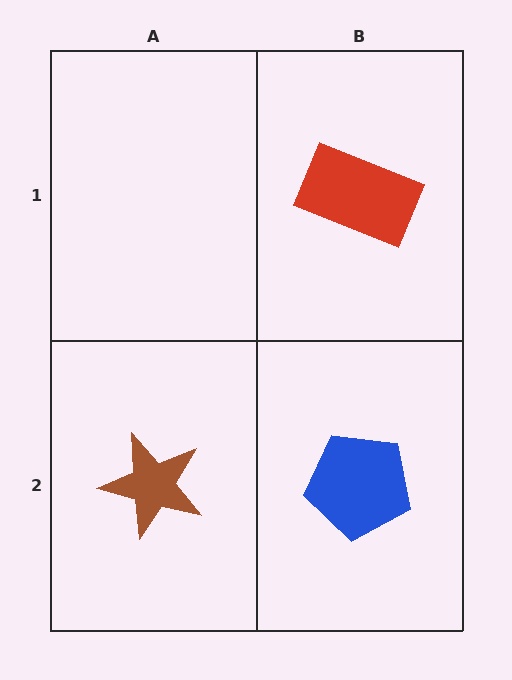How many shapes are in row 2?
2 shapes.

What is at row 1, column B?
A red rectangle.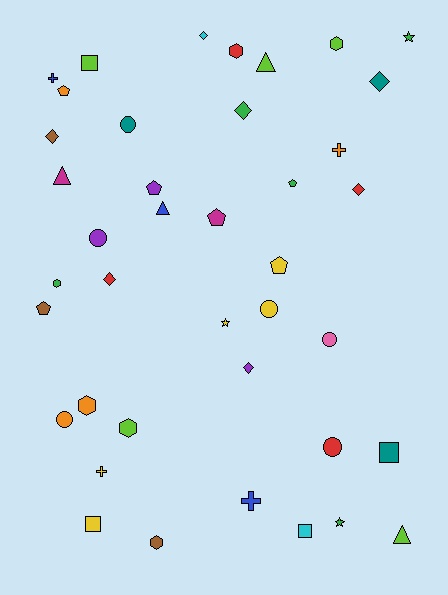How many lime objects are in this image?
There are 5 lime objects.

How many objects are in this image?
There are 40 objects.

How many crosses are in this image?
There are 4 crosses.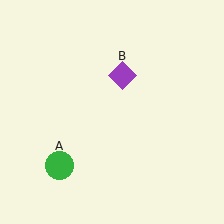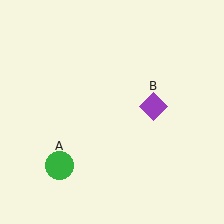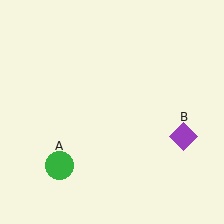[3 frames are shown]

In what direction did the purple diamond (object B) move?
The purple diamond (object B) moved down and to the right.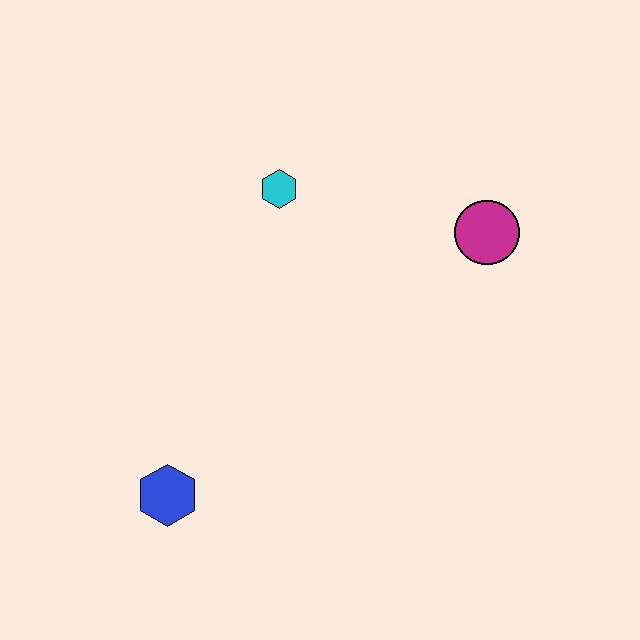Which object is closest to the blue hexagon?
The cyan hexagon is closest to the blue hexagon.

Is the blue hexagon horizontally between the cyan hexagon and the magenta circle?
No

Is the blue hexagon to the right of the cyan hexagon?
No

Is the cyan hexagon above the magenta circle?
Yes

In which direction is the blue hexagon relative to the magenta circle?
The blue hexagon is to the left of the magenta circle.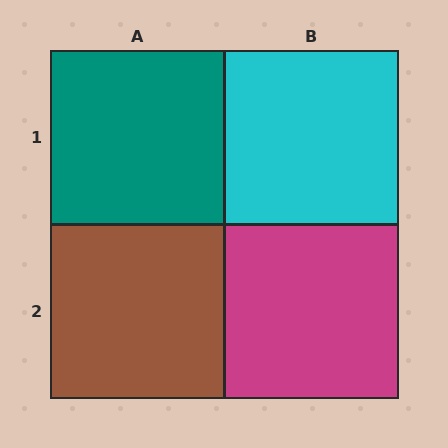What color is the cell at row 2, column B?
Magenta.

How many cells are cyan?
1 cell is cyan.